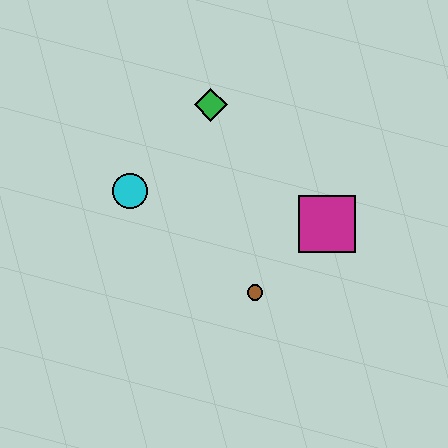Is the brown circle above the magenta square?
No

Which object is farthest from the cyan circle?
The magenta square is farthest from the cyan circle.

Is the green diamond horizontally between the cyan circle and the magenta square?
Yes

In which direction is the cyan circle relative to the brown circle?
The cyan circle is to the left of the brown circle.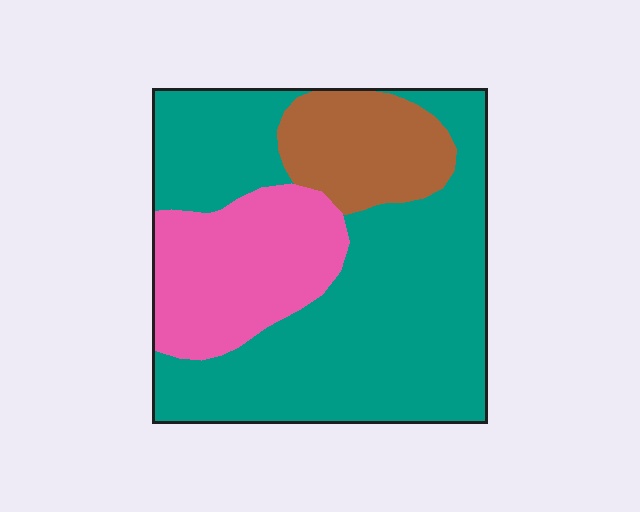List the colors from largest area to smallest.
From largest to smallest: teal, pink, brown.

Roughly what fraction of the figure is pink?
Pink covers roughly 25% of the figure.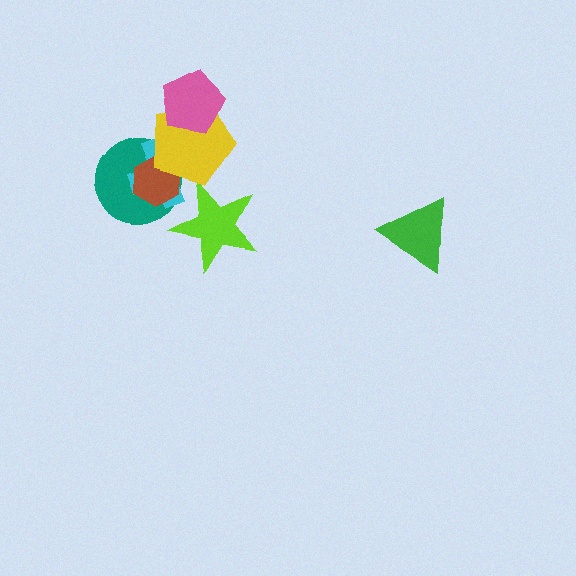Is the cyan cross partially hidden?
Yes, it is partially covered by another shape.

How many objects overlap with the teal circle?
3 objects overlap with the teal circle.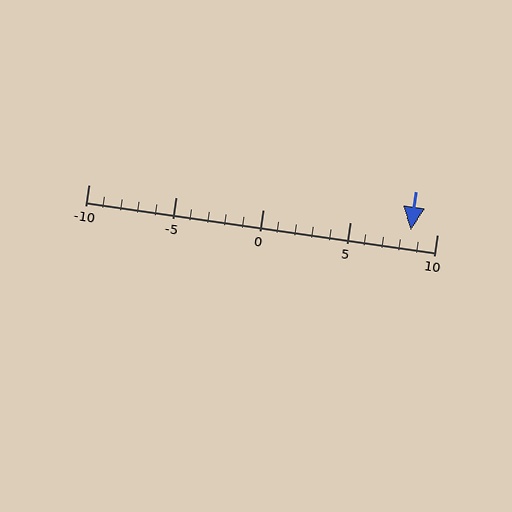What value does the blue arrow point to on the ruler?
The blue arrow points to approximately 8.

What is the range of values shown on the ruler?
The ruler shows values from -10 to 10.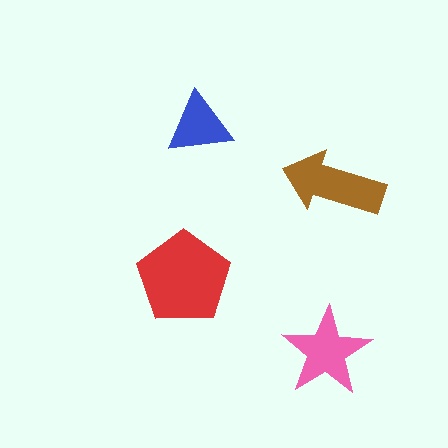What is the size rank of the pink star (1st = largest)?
3rd.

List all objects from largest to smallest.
The red pentagon, the brown arrow, the pink star, the blue triangle.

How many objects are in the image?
There are 4 objects in the image.